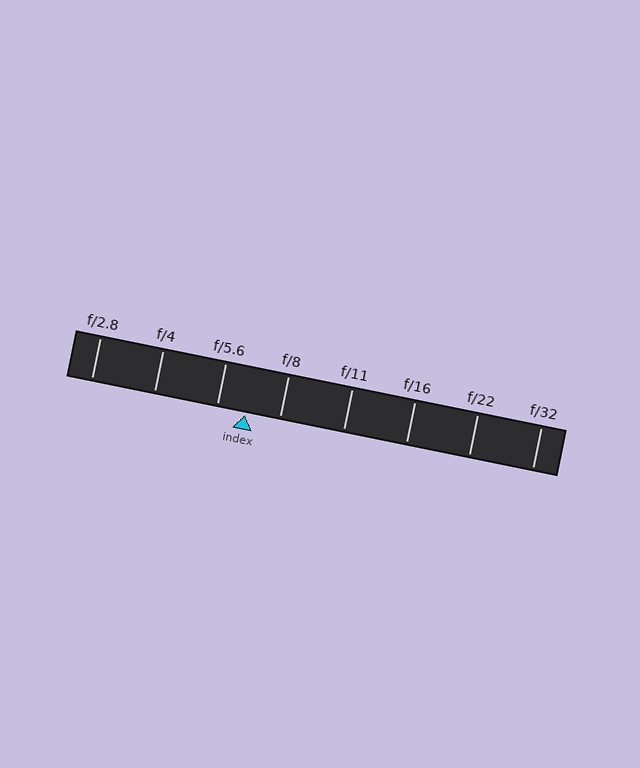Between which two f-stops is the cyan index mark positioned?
The index mark is between f/5.6 and f/8.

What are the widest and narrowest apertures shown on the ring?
The widest aperture shown is f/2.8 and the narrowest is f/32.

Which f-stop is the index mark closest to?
The index mark is closest to f/5.6.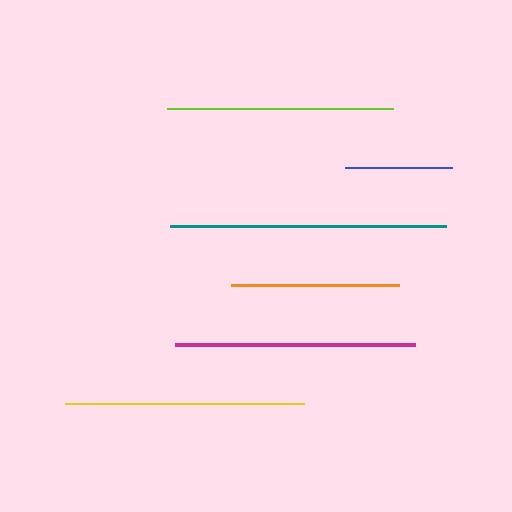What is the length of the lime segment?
The lime segment is approximately 225 pixels long.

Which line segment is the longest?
The teal line is the longest at approximately 275 pixels.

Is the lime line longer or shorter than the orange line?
The lime line is longer than the orange line.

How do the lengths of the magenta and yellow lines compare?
The magenta and yellow lines are approximately the same length.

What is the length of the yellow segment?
The yellow segment is approximately 239 pixels long.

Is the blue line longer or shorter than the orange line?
The orange line is longer than the blue line.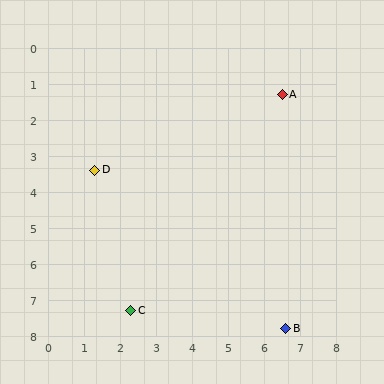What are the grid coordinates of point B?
Point B is at approximately (6.6, 7.8).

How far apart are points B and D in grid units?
Points B and D are about 6.9 grid units apart.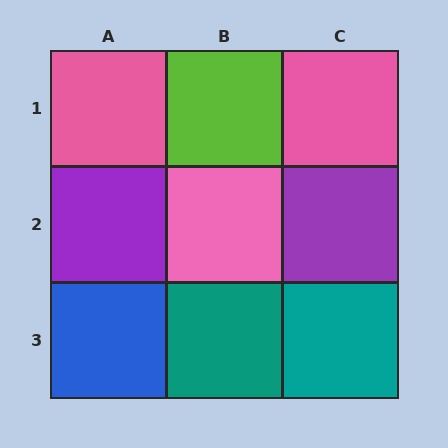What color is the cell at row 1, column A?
Pink.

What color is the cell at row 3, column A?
Blue.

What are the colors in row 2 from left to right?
Purple, pink, purple.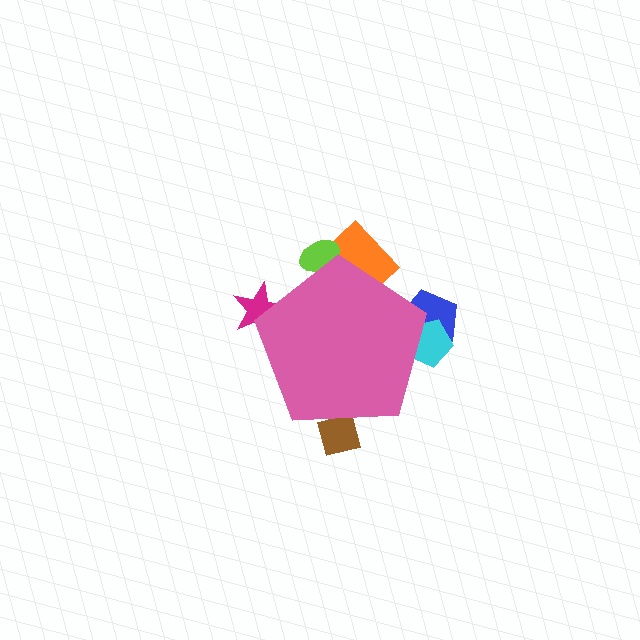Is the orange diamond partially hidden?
Yes, the orange diamond is partially hidden behind the pink pentagon.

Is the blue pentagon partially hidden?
Yes, the blue pentagon is partially hidden behind the pink pentagon.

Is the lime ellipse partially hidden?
Yes, the lime ellipse is partially hidden behind the pink pentagon.